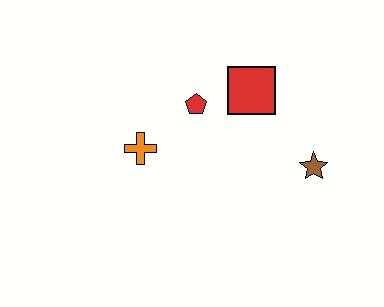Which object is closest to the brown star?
The red square is closest to the brown star.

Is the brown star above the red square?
No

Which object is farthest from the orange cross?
The brown star is farthest from the orange cross.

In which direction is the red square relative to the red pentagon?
The red square is to the right of the red pentagon.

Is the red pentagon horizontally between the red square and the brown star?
No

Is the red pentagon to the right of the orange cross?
Yes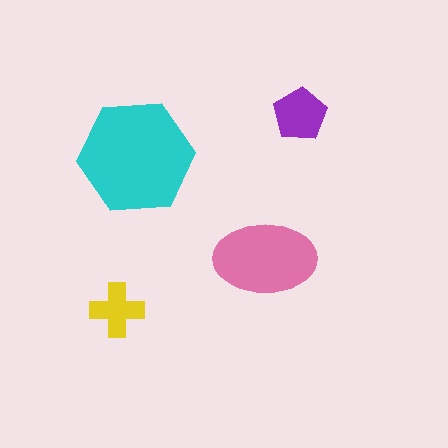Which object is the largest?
The cyan hexagon.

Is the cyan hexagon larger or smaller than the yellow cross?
Larger.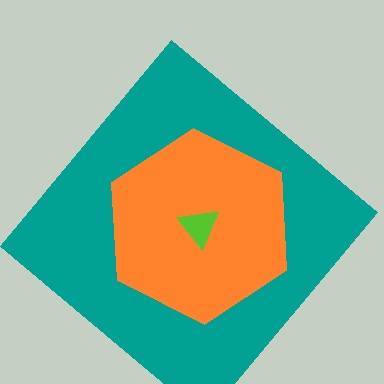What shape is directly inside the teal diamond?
The orange hexagon.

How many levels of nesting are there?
3.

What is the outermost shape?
The teal diamond.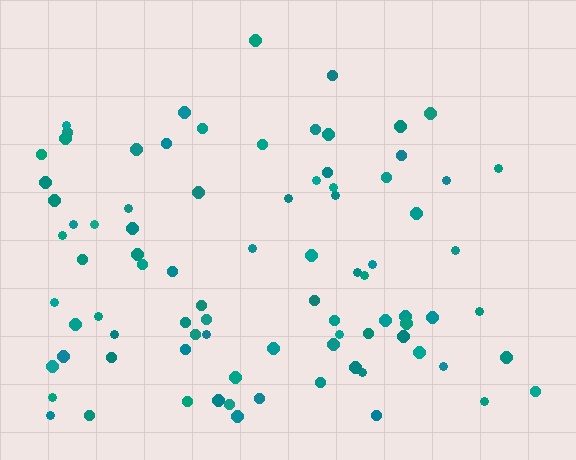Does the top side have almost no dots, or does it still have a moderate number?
Still a moderate number, just noticeably fewer than the bottom.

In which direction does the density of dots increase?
From top to bottom, with the bottom side densest.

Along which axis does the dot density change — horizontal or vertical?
Vertical.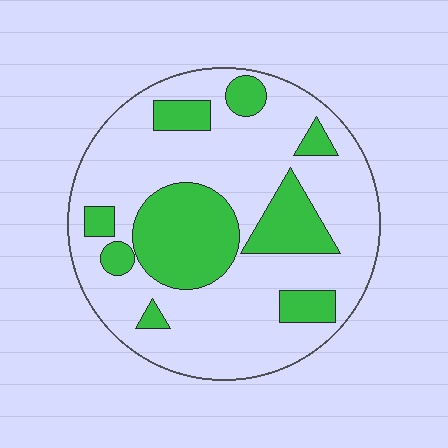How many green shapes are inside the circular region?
9.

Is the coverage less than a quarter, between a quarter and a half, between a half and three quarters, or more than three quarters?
Between a quarter and a half.